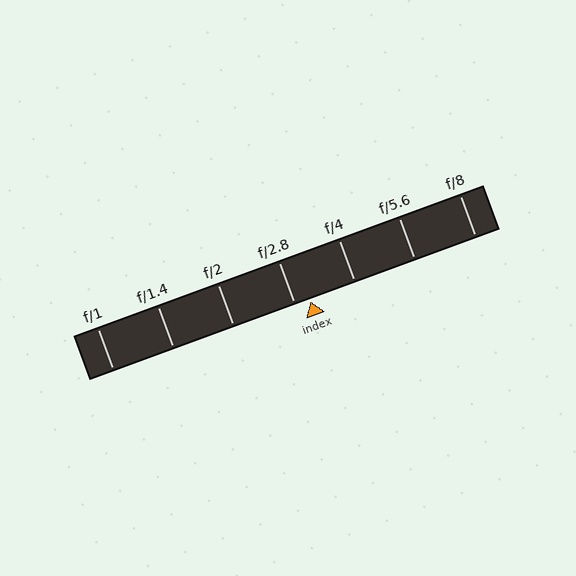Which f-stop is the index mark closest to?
The index mark is closest to f/2.8.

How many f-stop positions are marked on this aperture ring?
There are 7 f-stop positions marked.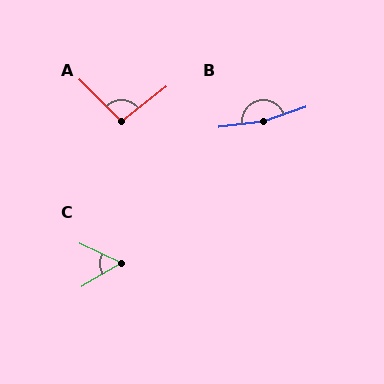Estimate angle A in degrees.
Approximately 97 degrees.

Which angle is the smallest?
C, at approximately 55 degrees.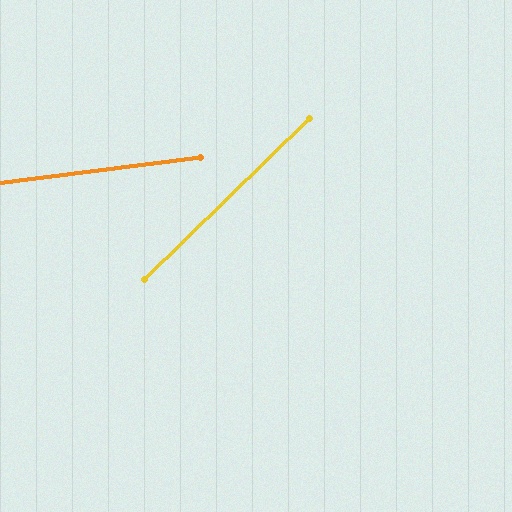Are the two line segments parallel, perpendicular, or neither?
Neither parallel nor perpendicular — they differ by about 37°.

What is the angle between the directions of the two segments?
Approximately 37 degrees.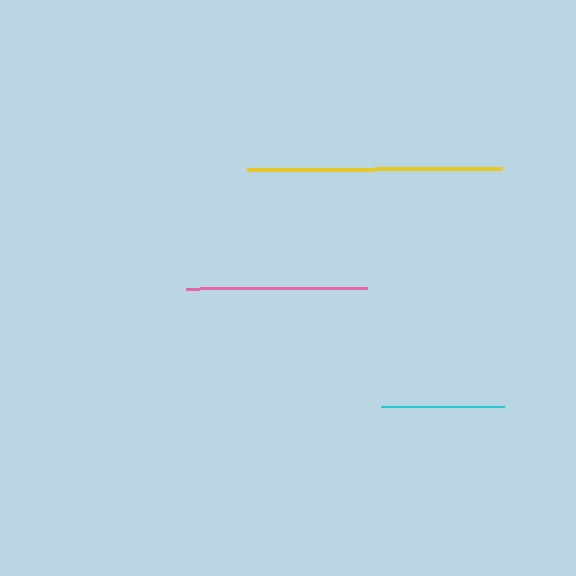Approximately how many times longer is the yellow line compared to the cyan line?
The yellow line is approximately 2.1 times the length of the cyan line.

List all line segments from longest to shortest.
From longest to shortest: yellow, pink, cyan.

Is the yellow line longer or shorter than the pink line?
The yellow line is longer than the pink line.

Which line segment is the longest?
The yellow line is the longest at approximately 255 pixels.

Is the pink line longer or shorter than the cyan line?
The pink line is longer than the cyan line.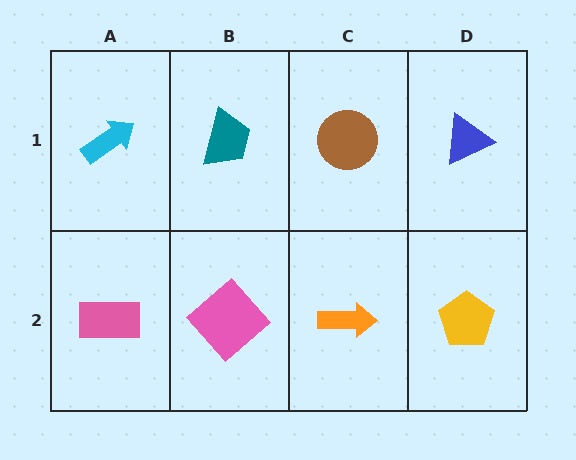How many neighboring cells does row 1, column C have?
3.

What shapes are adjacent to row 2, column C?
A brown circle (row 1, column C), a pink diamond (row 2, column B), a yellow pentagon (row 2, column D).